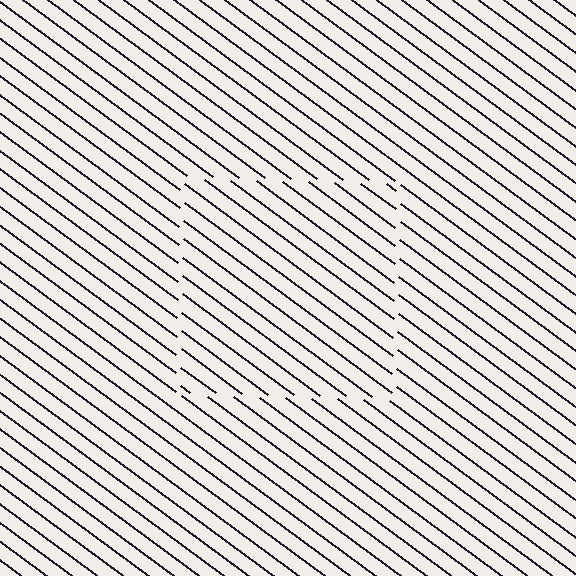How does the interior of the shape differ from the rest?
The interior of the shape contains the same grating, shifted by half a period — the contour is defined by the phase discontinuity where line-ends from the inner and outer gratings abut.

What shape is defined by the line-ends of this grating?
An illusory square. The interior of the shape contains the same grating, shifted by half a period — the contour is defined by the phase discontinuity where line-ends from the inner and outer gratings abut.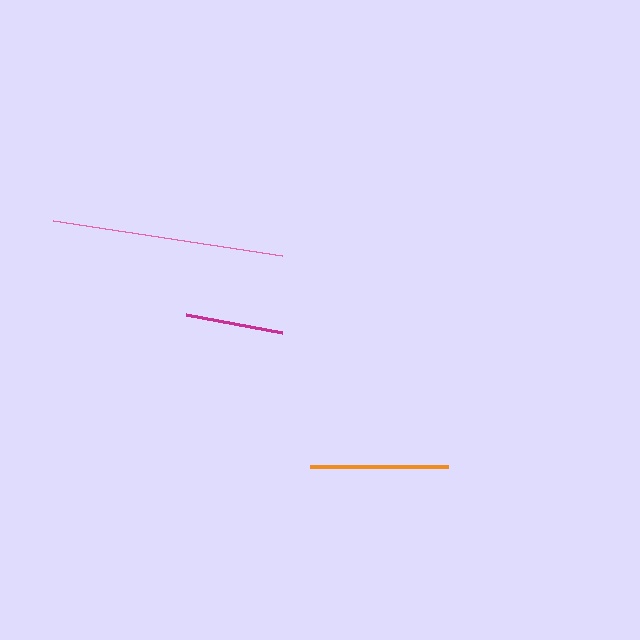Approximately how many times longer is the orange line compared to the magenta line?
The orange line is approximately 1.4 times the length of the magenta line.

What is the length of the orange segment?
The orange segment is approximately 139 pixels long.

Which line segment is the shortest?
The magenta line is the shortest at approximately 97 pixels.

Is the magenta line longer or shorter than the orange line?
The orange line is longer than the magenta line.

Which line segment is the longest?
The pink line is the longest at approximately 231 pixels.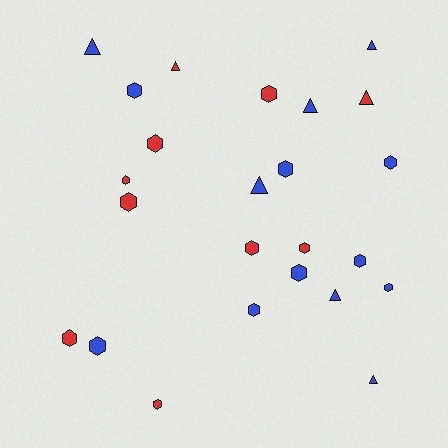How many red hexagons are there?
There are 8 red hexagons.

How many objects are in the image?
There are 24 objects.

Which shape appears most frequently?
Hexagon, with 16 objects.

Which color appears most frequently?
Blue, with 14 objects.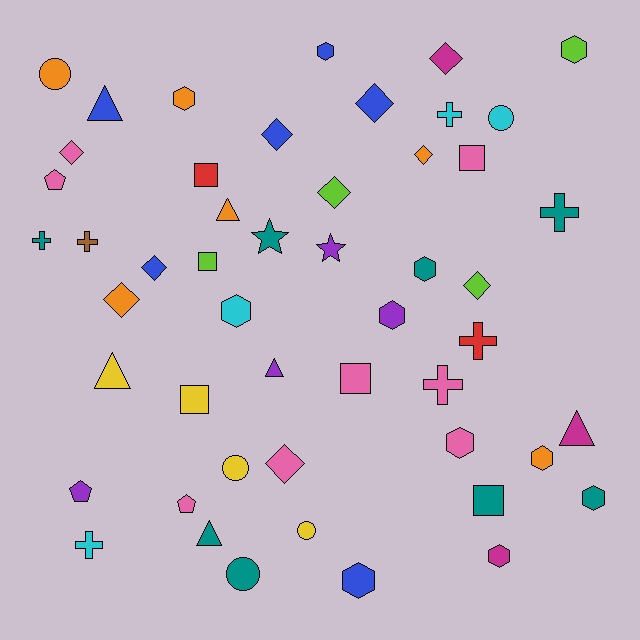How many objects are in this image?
There are 50 objects.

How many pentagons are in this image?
There are 3 pentagons.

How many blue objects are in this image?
There are 6 blue objects.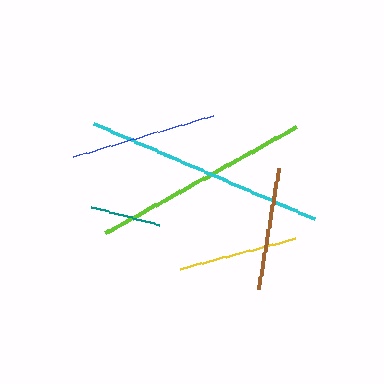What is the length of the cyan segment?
The cyan segment is approximately 241 pixels long.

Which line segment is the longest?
The cyan line is the longest at approximately 241 pixels.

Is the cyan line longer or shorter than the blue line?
The cyan line is longer than the blue line.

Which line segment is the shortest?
The teal line is the shortest at approximately 69 pixels.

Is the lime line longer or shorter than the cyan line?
The cyan line is longer than the lime line.